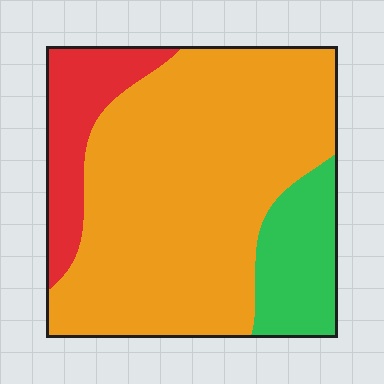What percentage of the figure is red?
Red takes up less than a sixth of the figure.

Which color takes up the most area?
Orange, at roughly 70%.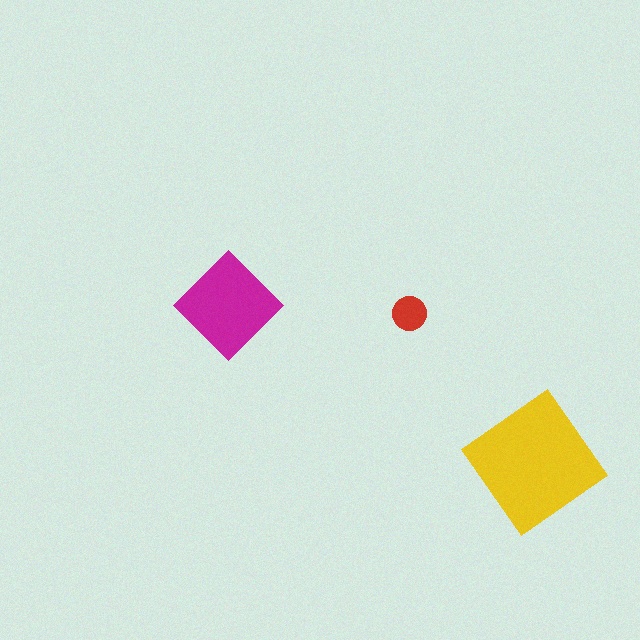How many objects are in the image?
There are 3 objects in the image.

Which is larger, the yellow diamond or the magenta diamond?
The yellow diamond.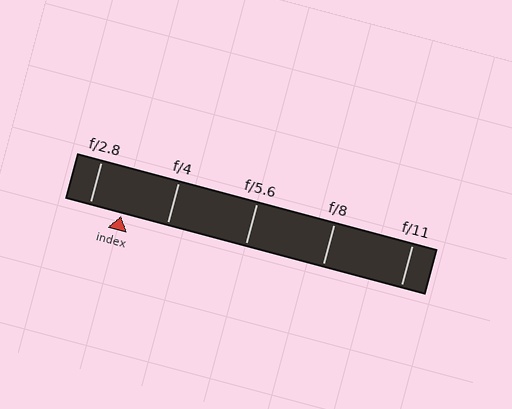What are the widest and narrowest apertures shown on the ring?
The widest aperture shown is f/2.8 and the narrowest is f/11.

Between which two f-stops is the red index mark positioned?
The index mark is between f/2.8 and f/4.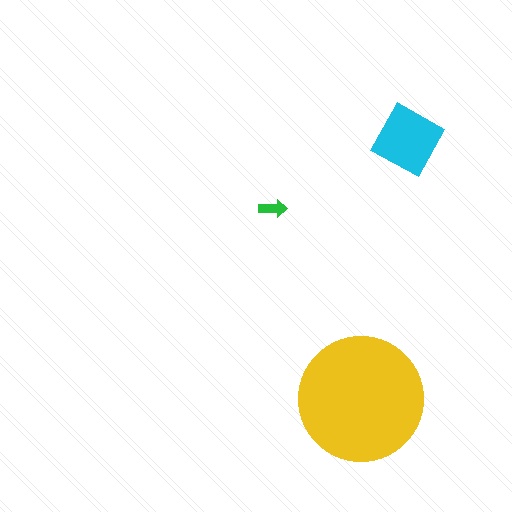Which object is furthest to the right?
The cyan square is rightmost.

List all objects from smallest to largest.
The green arrow, the cyan square, the yellow circle.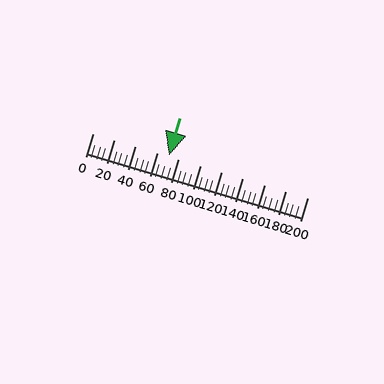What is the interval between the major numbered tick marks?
The major tick marks are spaced 20 units apart.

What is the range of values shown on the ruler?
The ruler shows values from 0 to 200.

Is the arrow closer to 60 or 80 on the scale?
The arrow is closer to 80.